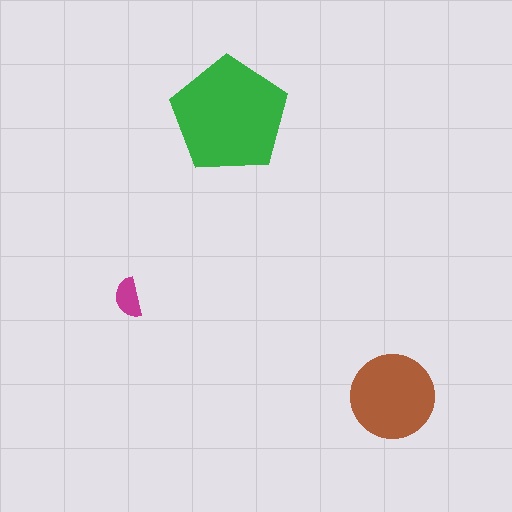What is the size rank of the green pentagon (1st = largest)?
1st.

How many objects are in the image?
There are 3 objects in the image.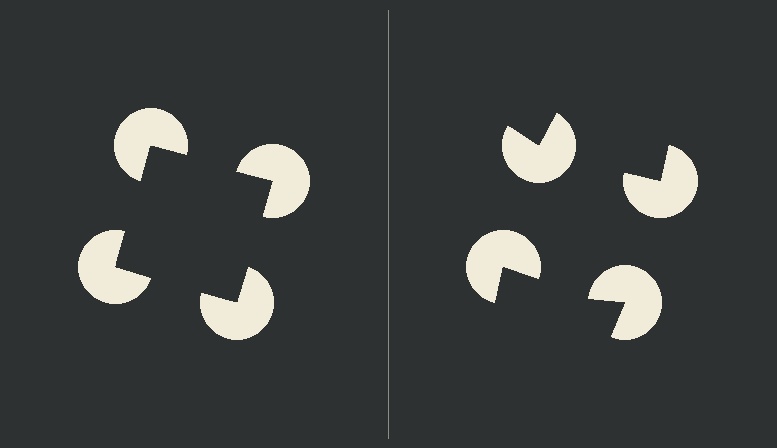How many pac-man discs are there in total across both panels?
8 — 4 on each side.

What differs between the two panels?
The pac-man discs are positioned identically on both sides; only the wedge orientations differ. On the left they align to a square; on the right they are misaligned.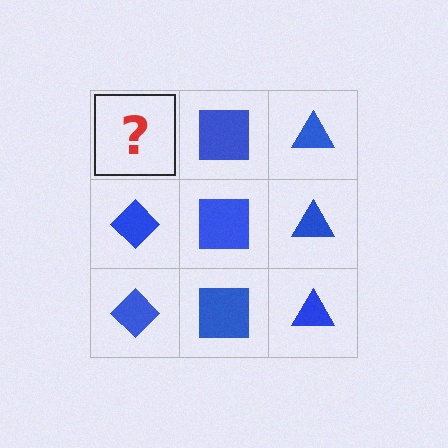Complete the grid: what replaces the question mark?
The question mark should be replaced with a blue diamond.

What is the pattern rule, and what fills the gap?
The rule is that each column has a consistent shape. The gap should be filled with a blue diamond.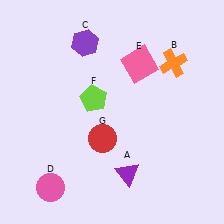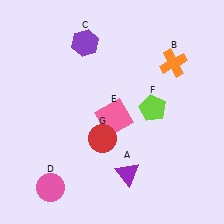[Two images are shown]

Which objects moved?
The objects that moved are: the pink square (E), the lime pentagon (F).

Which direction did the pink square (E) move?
The pink square (E) moved down.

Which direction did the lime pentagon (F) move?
The lime pentagon (F) moved right.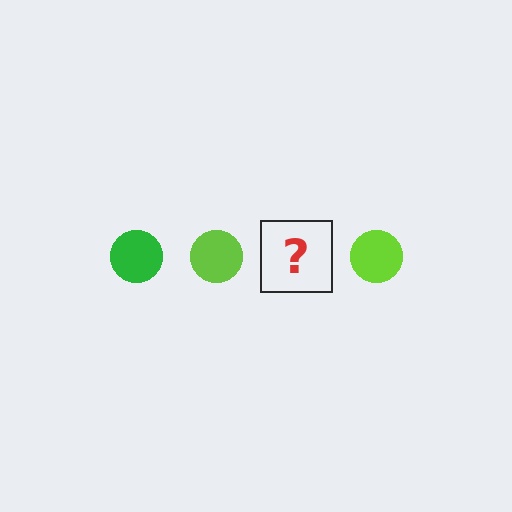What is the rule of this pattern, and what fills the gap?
The rule is that the pattern cycles through green, lime circles. The gap should be filled with a green circle.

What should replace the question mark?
The question mark should be replaced with a green circle.